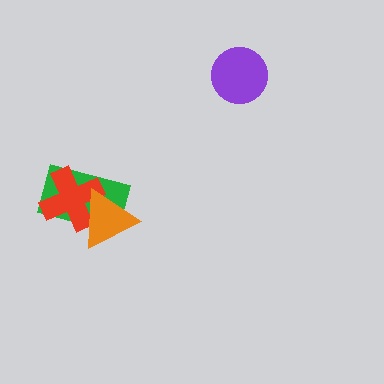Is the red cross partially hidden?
Yes, it is partially covered by another shape.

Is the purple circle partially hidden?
No, no other shape covers it.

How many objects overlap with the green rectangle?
2 objects overlap with the green rectangle.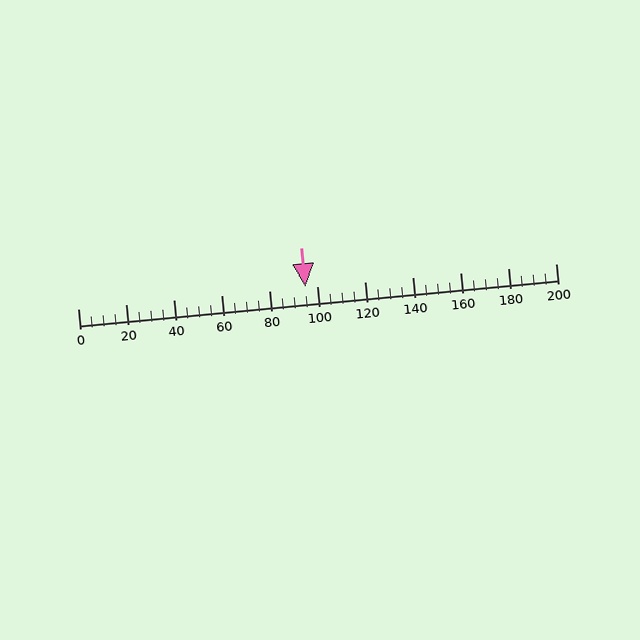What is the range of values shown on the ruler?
The ruler shows values from 0 to 200.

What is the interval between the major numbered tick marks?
The major tick marks are spaced 20 units apart.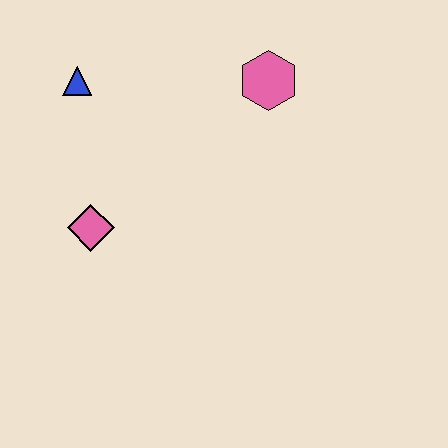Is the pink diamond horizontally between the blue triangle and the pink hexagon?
Yes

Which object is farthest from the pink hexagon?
The pink diamond is farthest from the pink hexagon.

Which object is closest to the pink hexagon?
The blue triangle is closest to the pink hexagon.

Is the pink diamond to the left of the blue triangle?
No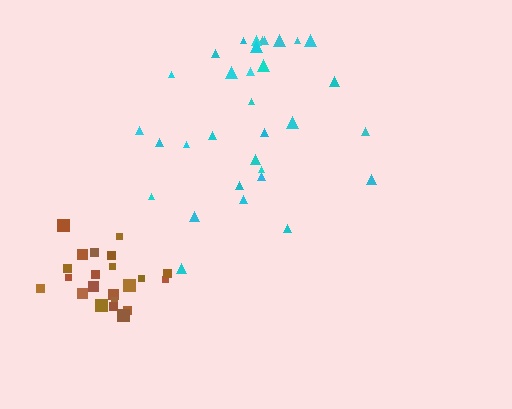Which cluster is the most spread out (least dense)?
Cyan.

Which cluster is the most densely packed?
Brown.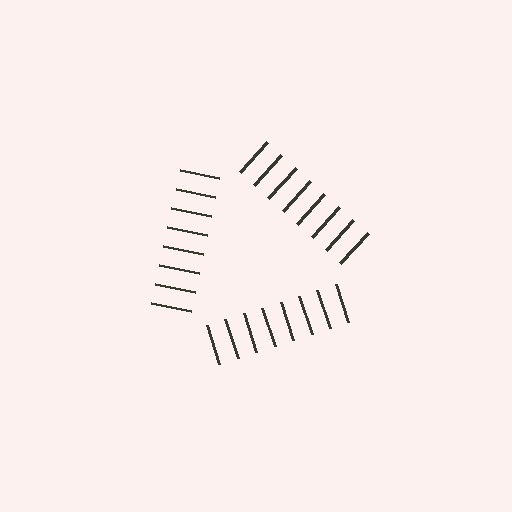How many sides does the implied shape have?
3 sides — the line-ends trace a triangle.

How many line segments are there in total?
24 — 8 along each of the 3 edges.